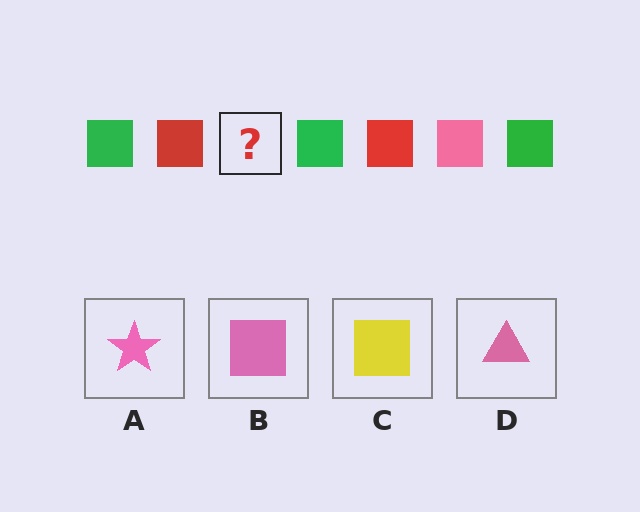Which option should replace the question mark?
Option B.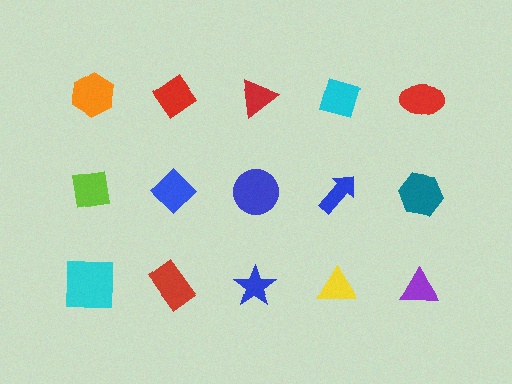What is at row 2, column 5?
A teal hexagon.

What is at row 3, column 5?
A purple triangle.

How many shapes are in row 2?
5 shapes.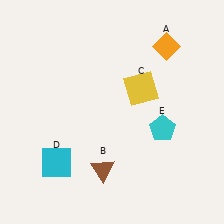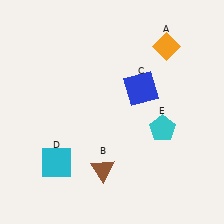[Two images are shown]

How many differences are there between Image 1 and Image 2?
There is 1 difference between the two images.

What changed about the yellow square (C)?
In Image 1, C is yellow. In Image 2, it changed to blue.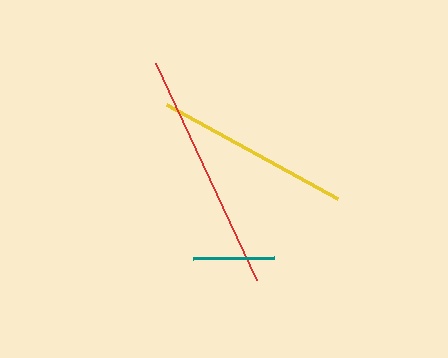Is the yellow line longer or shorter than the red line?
The red line is longer than the yellow line.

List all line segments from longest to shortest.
From longest to shortest: red, yellow, teal.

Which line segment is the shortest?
The teal line is the shortest at approximately 80 pixels.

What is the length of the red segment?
The red segment is approximately 239 pixels long.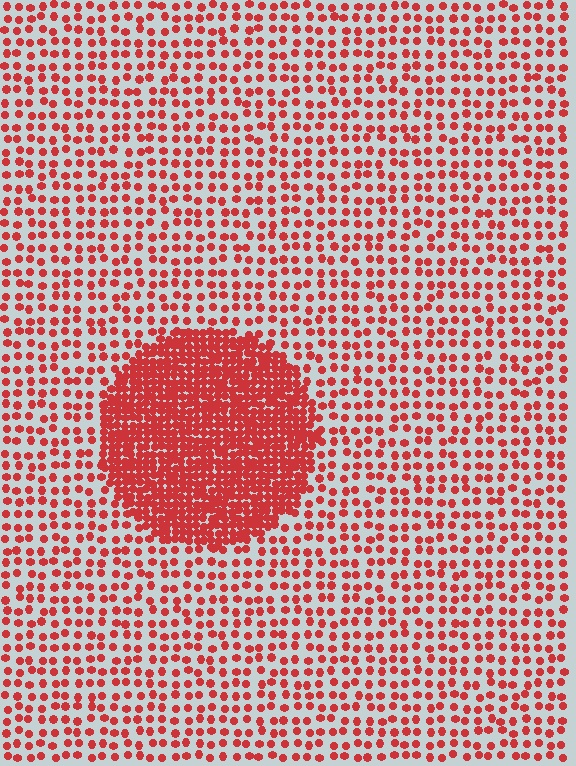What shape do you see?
I see a circle.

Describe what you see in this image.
The image contains small red elements arranged at two different densities. A circle-shaped region is visible where the elements are more densely packed than the surrounding area.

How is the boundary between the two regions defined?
The boundary is defined by a change in element density (approximately 2.9x ratio). All elements are the same color, size, and shape.